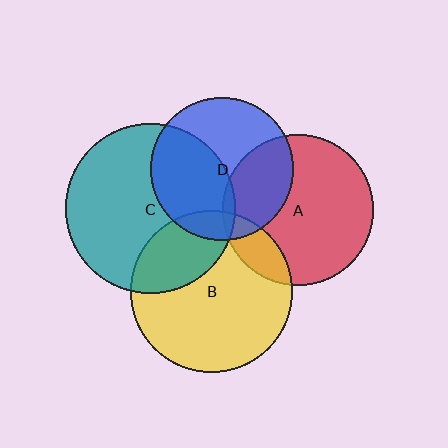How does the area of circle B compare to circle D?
Approximately 1.3 times.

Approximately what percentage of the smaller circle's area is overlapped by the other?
Approximately 45%.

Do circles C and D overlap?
Yes.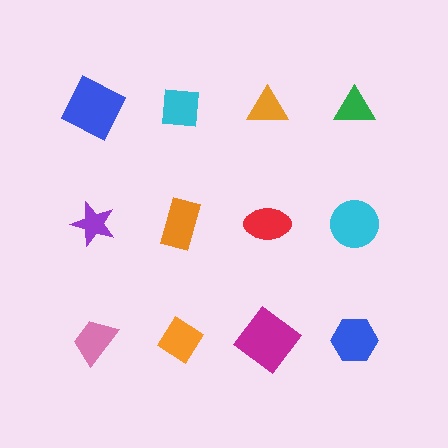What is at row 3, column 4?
A blue hexagon.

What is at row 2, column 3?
A red ellipse.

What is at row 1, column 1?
A blue square.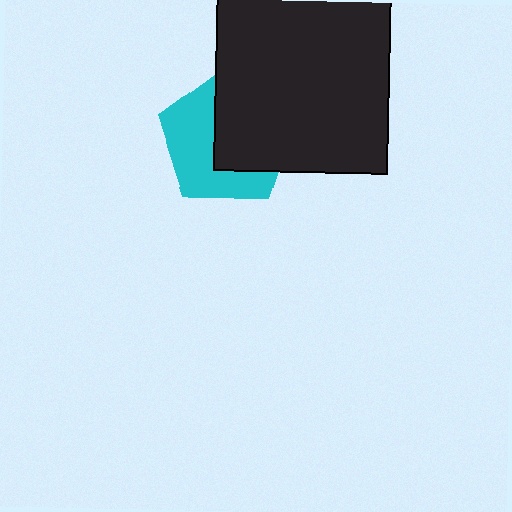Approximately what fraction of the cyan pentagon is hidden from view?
Roughly 50% of the cyan pentagon is hidden behind the black square.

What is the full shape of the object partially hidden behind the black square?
The partially hidden object is a cyan pentagon.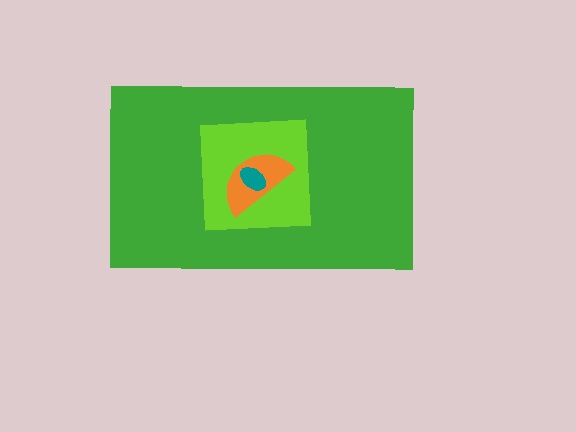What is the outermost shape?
The green rectangle.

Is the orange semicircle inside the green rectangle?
Yes.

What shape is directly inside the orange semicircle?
The teal ellipse.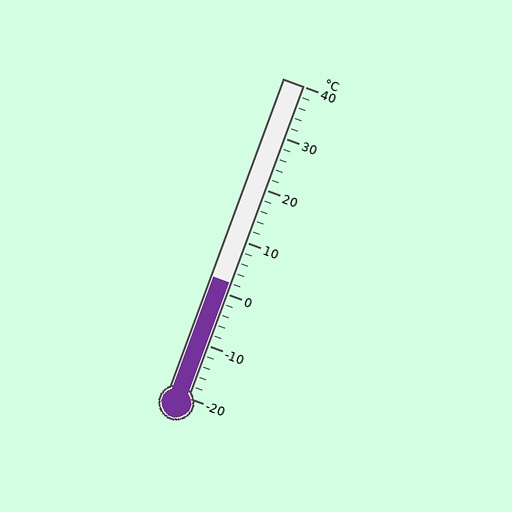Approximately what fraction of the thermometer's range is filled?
The thermometer is filled to approximately 35% of its range.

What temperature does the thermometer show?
The thermometer shows approximately 2°C.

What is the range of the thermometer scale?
The thermometer scale ranges from -20°C to 40°C.